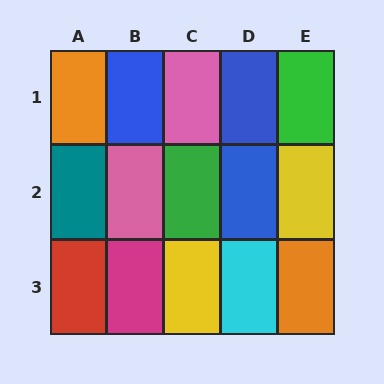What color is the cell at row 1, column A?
Orange.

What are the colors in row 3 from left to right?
Red, magenta, yellow, cyan, orange.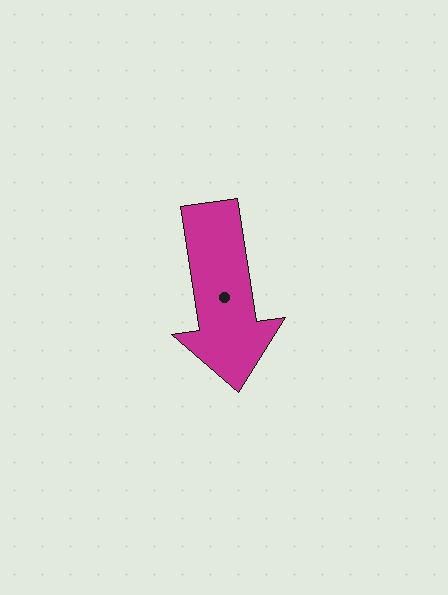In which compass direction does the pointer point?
South.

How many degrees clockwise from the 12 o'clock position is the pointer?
Approximately 171 degrees.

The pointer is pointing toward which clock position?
Roughly 6 o'clock.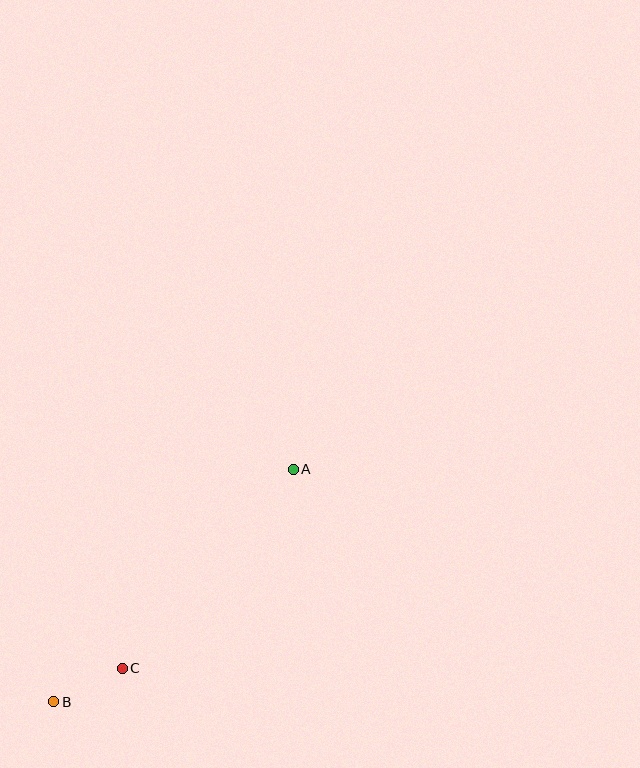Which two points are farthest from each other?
Points A and B are farthest from each other.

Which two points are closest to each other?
Points B and C are closest to each other.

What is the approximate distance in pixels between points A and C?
The distance between A and C is approximately 262 pixels.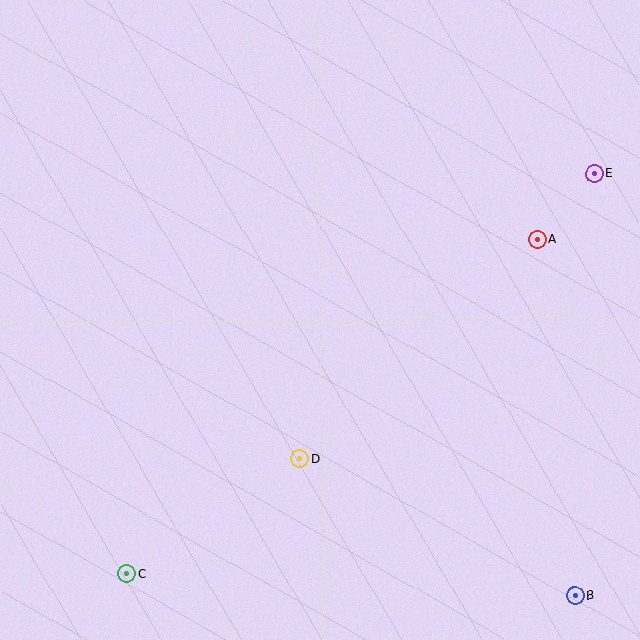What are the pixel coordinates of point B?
Point B is at (575, 595).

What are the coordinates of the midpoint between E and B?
The midpoint between E and B is at (584, 384).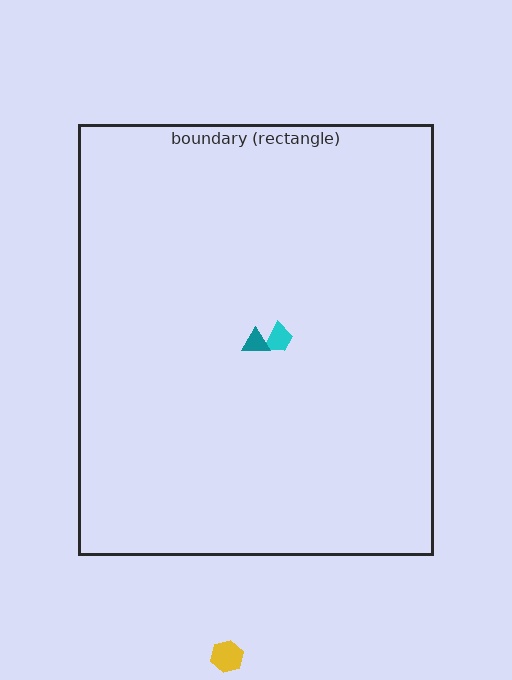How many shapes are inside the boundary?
2 inside, 1 outside.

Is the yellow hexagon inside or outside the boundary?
Outside.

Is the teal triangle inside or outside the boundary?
Inside.